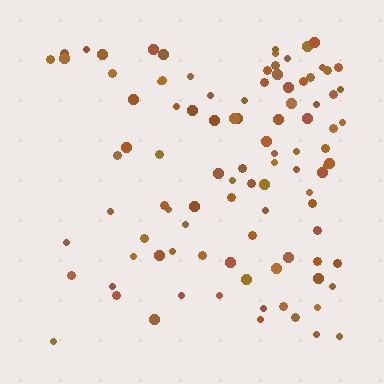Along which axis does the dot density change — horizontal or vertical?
Horizontal.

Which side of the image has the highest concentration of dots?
The right.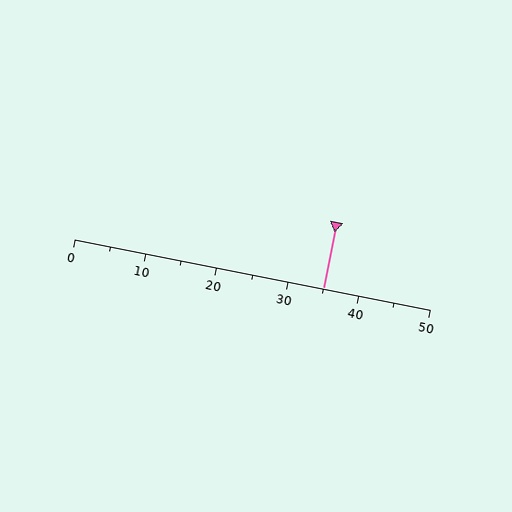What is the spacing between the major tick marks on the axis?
The major ticks are spaced 10 apart.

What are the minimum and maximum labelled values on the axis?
The axis runs from 0 to 50.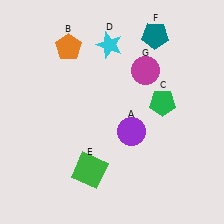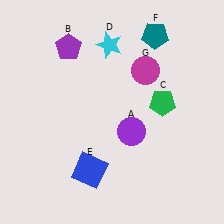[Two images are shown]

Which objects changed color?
B changed from orange to purple. E changed from green to blue.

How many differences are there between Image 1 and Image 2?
There are 2 differences between the two images.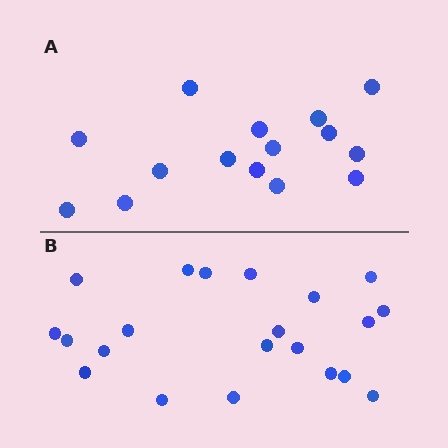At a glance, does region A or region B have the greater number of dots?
Region B (the bottom region) has more dots.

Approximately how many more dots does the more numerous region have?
Region B has about 6 more dots than region A.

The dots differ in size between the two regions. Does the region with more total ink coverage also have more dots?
No. Region A has more total ink coverage because its dots are larger, but region B actually contains more individual dots. Total area can be misleading — the number of items is what matters here.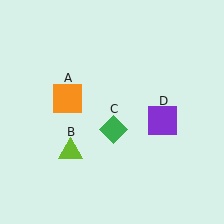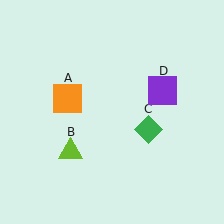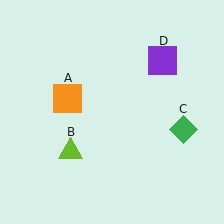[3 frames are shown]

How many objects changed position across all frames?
2 objects changed position: green diamond (object C), purple square (object D).